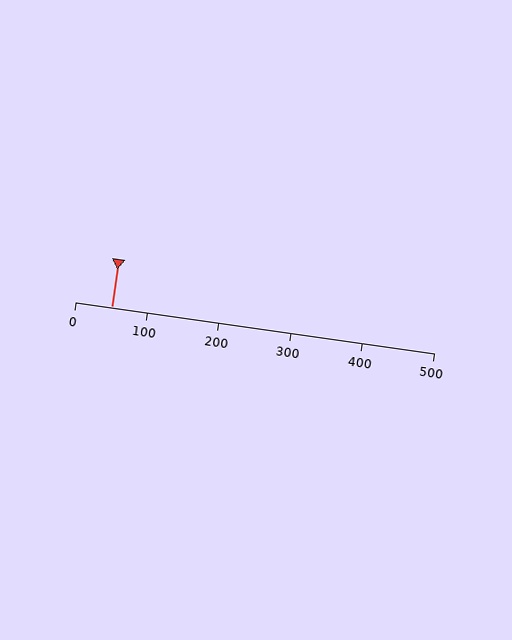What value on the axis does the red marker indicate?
The marker indicates approximately 50.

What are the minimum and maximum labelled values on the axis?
The axis runs from 0 to 500.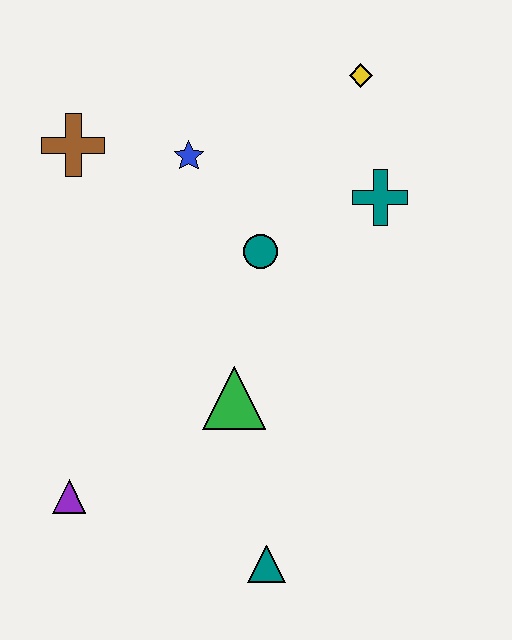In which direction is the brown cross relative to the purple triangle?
The brown cross is above the purple triangle.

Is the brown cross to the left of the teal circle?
Yes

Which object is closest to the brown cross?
The blue star is closest to the brown cross.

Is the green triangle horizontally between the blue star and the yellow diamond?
Yes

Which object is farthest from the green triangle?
The yellow diamond is farthest from the green triangle.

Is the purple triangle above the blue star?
No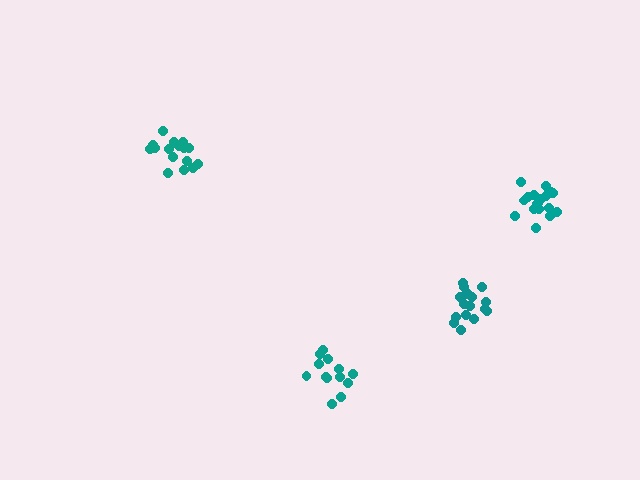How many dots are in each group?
Group 1: 16 dots, Group 2: 13 dots, Group 3: 17 dots, Group 4: 19 dots (65 total).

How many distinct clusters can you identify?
There are 4 distinct clusters.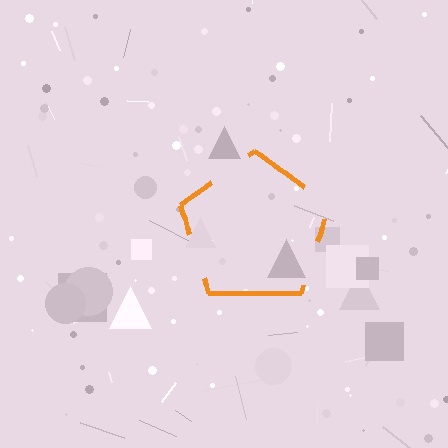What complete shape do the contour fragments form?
The contour fragments form a pentagon.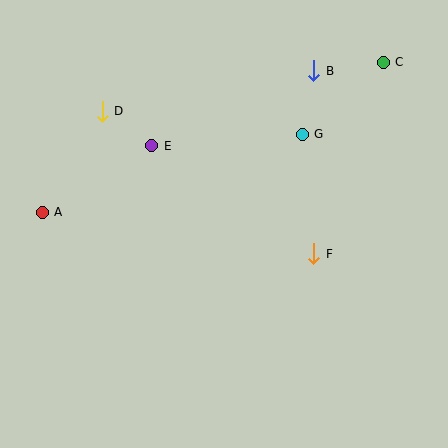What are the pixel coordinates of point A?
Point A is at (42, 212).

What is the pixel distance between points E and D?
The distance between E and D is 60 pixels.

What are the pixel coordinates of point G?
Point G is at (302, 134).